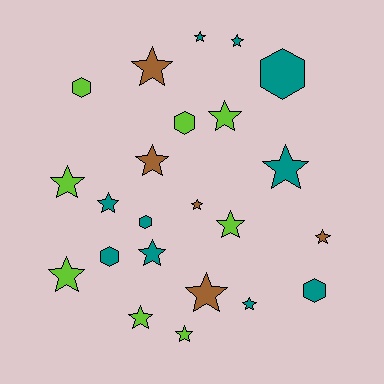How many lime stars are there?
There are 6 lime stars.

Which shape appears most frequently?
Star, with 17 objects.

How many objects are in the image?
There are 23 objects.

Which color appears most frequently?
Teal, with 10 objects.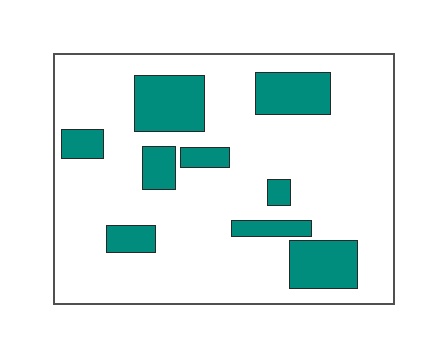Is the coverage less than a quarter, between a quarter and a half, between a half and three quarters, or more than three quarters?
Less than a quarter.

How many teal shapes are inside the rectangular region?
9.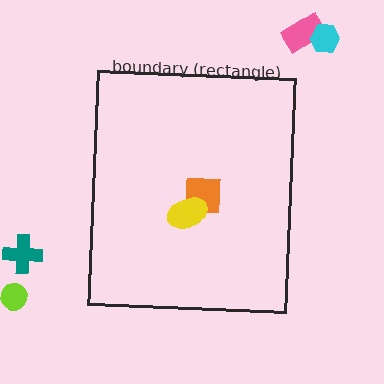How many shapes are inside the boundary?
2 inside, 4 outside.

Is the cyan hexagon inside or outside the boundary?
Outside.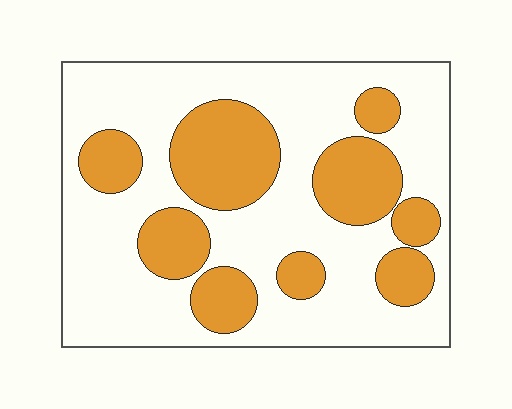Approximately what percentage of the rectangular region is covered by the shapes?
Approximately 30%.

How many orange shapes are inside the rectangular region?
9.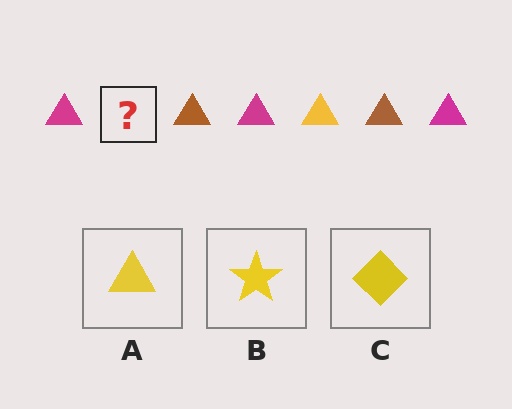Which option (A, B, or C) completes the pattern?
A.